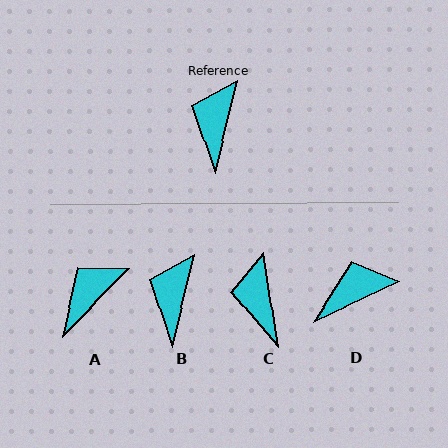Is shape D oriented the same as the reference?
No, it is off by about 51 degrees.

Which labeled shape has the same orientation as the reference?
B.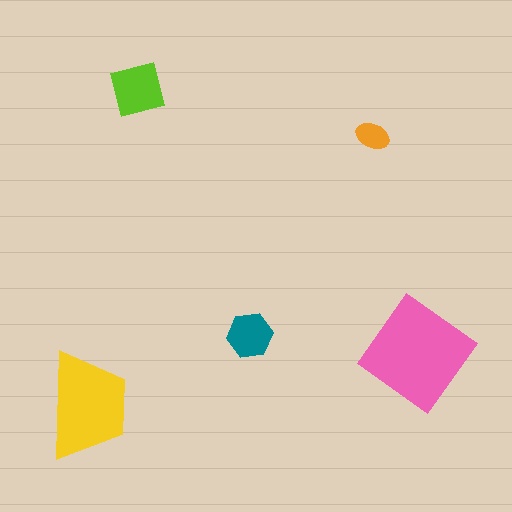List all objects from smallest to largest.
The orange ellipse, the teal hexagon, the lime square, the yellow trapezoid, the pink diamond.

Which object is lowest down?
The yellow trapezoid is bottommost.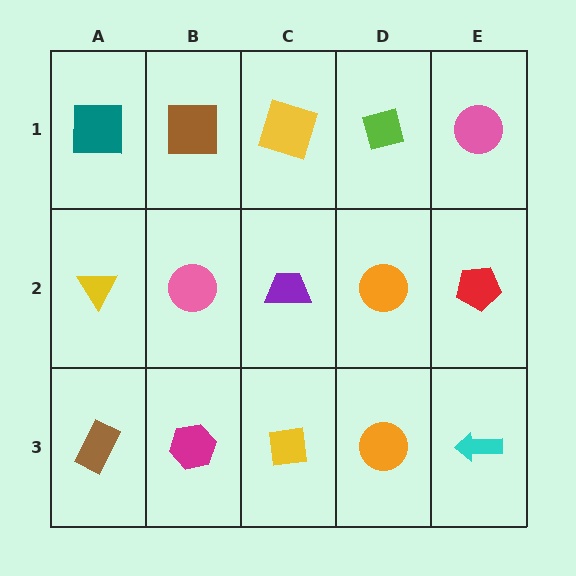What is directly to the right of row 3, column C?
An orange circle.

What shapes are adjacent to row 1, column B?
A pink circle (row 2, column B), a teal square (row 1, column A), a yellow square (row 1, column C).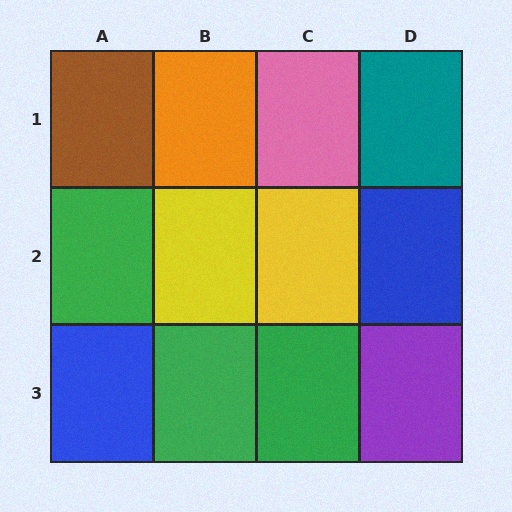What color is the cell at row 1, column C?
Pink.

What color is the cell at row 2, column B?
Yellow.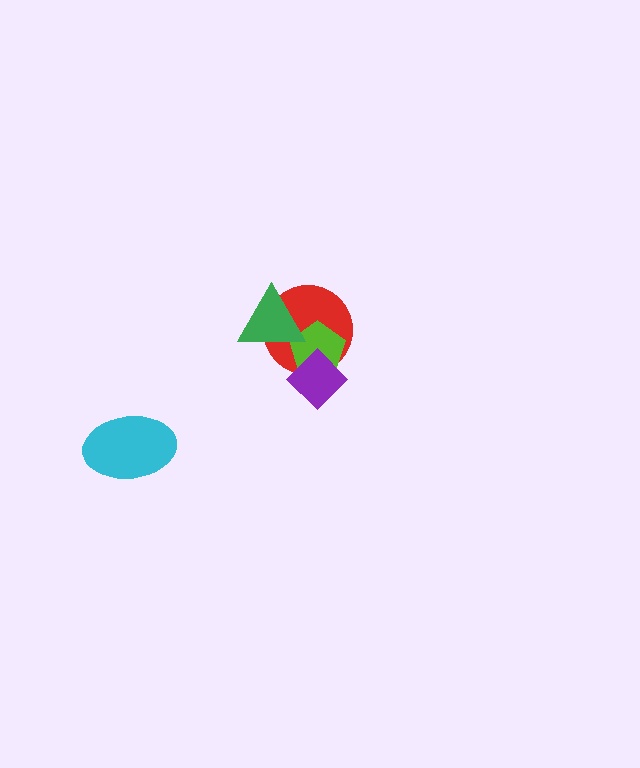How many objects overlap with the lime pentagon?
3 objects overlap with the lime pentagon.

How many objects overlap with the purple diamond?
2 objects overlap with the purple diamond.